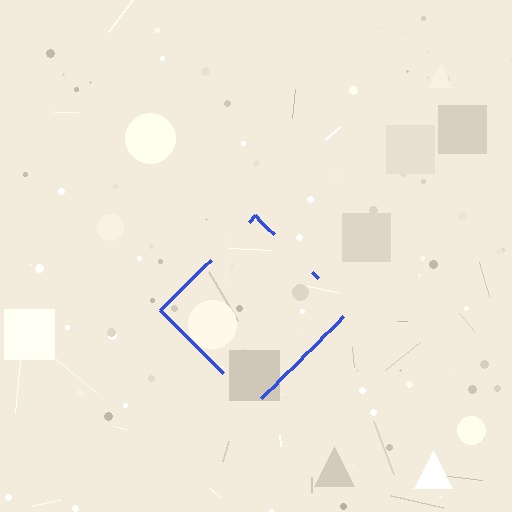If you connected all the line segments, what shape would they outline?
They would outline a diamond.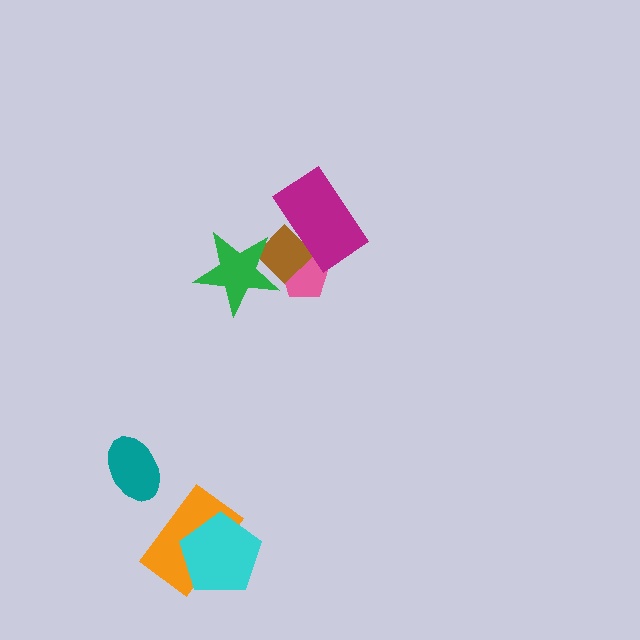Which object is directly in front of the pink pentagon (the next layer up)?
The brown diamond is directly in front of the pink pentagon.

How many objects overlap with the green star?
1 object overlaps with the green star.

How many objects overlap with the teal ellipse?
0 objects overlap with the teal ellipse.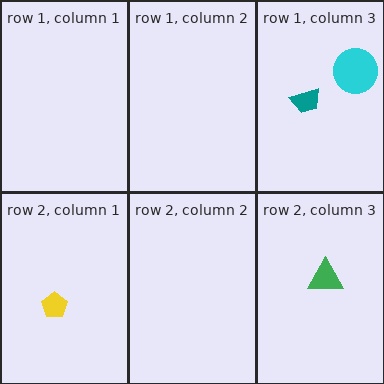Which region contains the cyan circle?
The row 1, column 3 region.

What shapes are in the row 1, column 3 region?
The cyan circle, the teal trapezoid.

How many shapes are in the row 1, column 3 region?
2.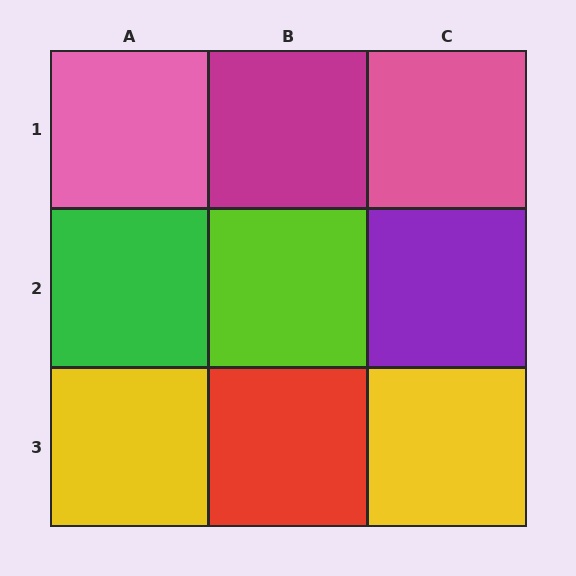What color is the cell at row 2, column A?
Green.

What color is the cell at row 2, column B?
Lime.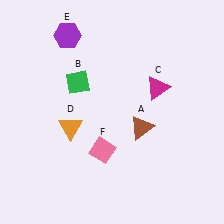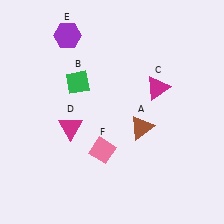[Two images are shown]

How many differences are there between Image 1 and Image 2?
There is 1 difference between the two images.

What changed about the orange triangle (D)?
In Image 1, D is orange. In Image 2, it changed to magenta.